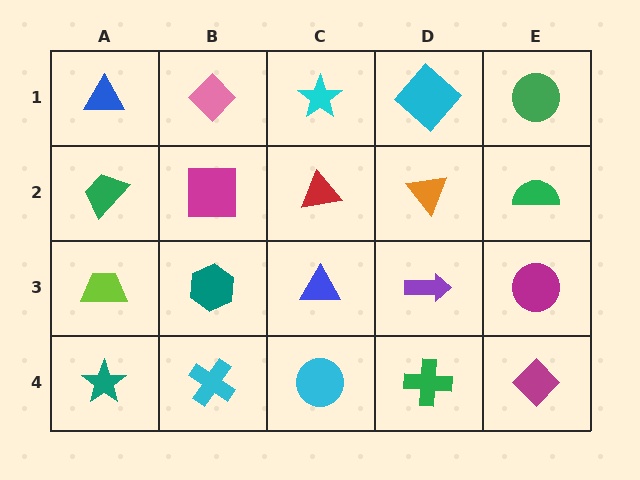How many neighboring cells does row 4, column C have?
3.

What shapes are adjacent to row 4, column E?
A magenta circle (row 3, column E), a green cross (row 4, column D).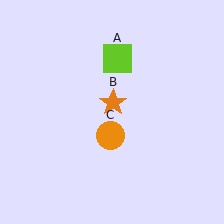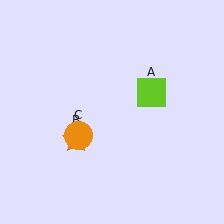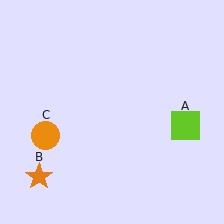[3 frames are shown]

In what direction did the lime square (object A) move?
The lime square (object A) moved down and to the right.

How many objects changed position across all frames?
3 objects changed position: lime square (object A), orange star (object B), orange circle (object C).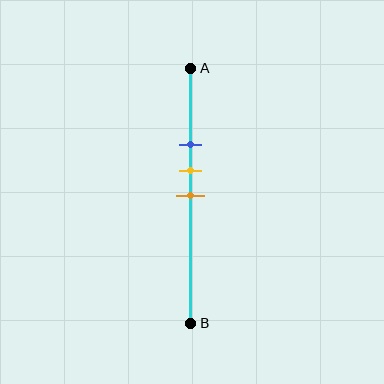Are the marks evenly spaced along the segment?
Yes, the marks are approximately evenly spaced.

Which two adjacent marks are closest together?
The yellow and orange marks are the closest adjacent pair.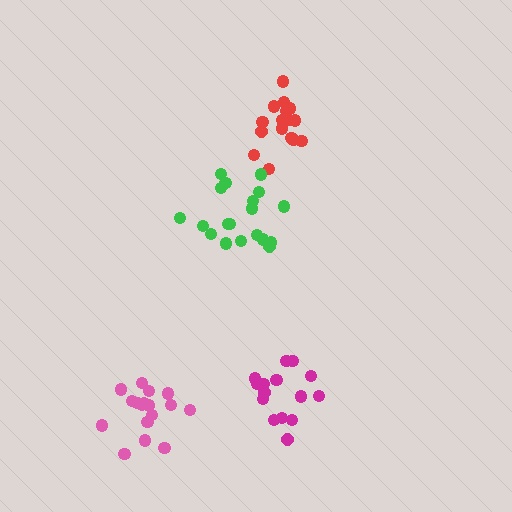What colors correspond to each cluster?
The clusters are colored: pink, red, green, magenta.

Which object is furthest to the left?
The pink cluster is leftmost.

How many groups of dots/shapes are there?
There are 4 groups.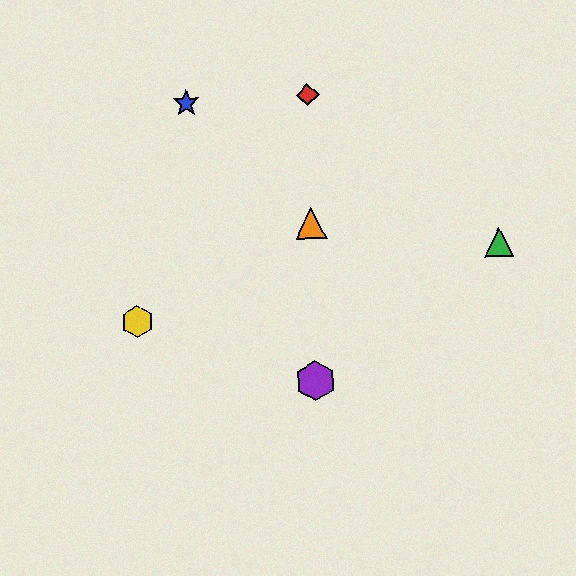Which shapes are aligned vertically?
The red diamond, the purple hexagon, the orange triangle are aligned vertically.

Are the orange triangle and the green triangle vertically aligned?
No, the orange triangle is at x≈311 and the green triangle is at x≈499.